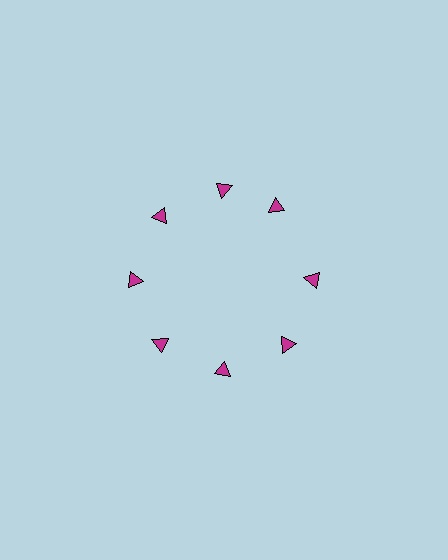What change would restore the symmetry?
The symmetry would be restored by rotating it back into even spacing with its neighbors so that all 8 triangles sit at equal angles and equal distance from the center.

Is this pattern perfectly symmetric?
No. The 8 magenta triangles are arranged in a ring, but one element near the 2 o'clock position is rotated out of alignment along the ring, breaking the 8-fold rotational symmetry.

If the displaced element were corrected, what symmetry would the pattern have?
It would have 8-fold rotational symmetry — the pattern would map onto itself every 45 degrees.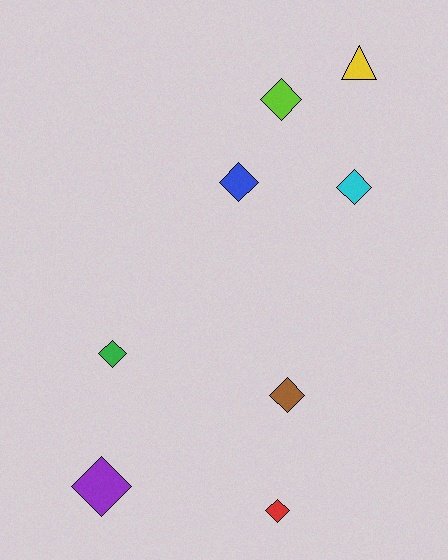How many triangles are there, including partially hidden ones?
There is 1 triangle.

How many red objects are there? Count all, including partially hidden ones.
There is 1 red object.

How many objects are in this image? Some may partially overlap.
There are 8 objects.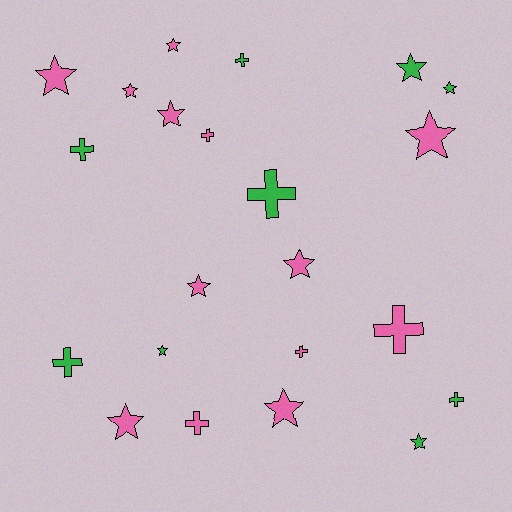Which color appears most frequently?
Pink, with 13 objects.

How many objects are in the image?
There are 22 objects.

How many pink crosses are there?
There are 4 pink crosses.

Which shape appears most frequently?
Star, with 13 objects.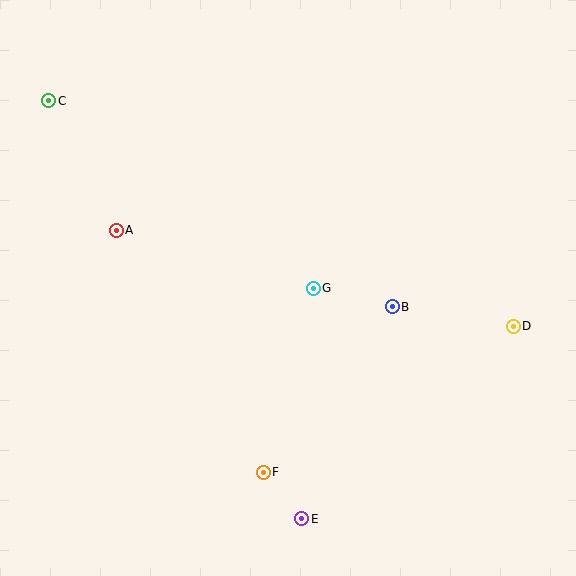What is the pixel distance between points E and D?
The distance between E and D is 286 pixels.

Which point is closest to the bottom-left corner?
Point F is closest to the bottom-left corner.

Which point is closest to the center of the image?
Point G at (313, 288) is closest to the center.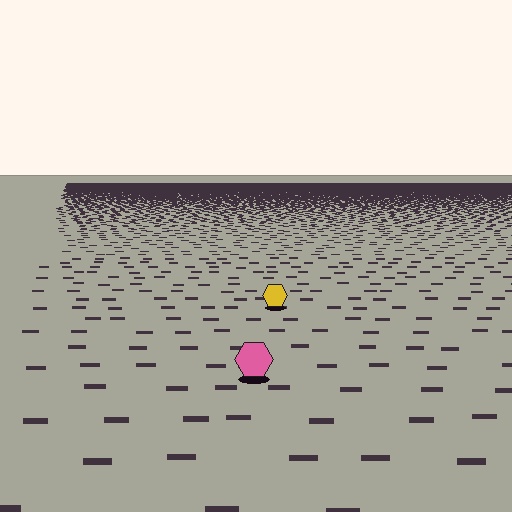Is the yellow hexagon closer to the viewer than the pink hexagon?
No. The pink hexagon is closer — you can tell from the texture gradient: the ground texture is coarser near it.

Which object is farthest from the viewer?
The yellow hexagon is farthest from the viewer. It appears smaller and the ground texture around it is denser.